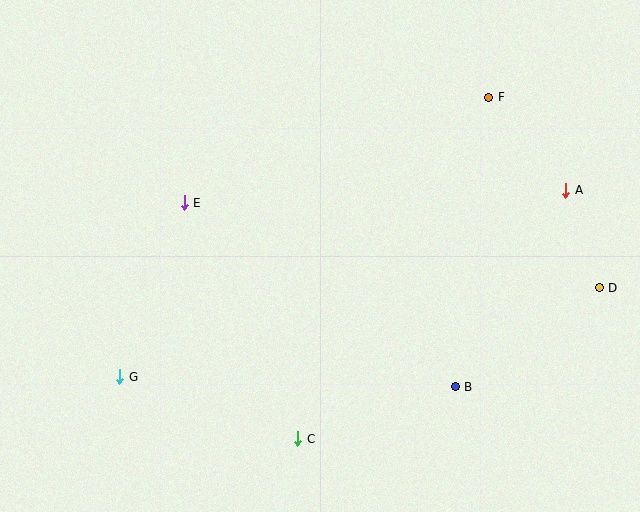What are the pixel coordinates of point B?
Point B is at (455, 387).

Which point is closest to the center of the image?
Point E at (184, 203) is closest to the center.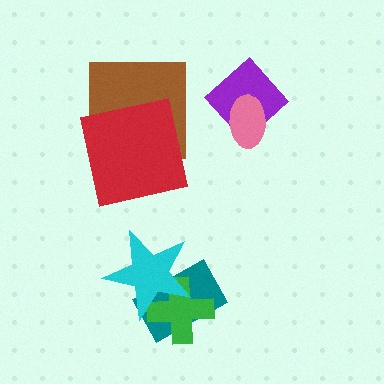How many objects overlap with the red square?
1 object overlaps with the red square.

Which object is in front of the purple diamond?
The pink ellipse is in front of the purple diamond.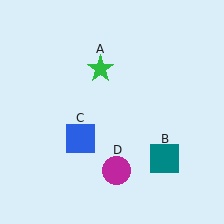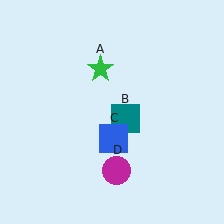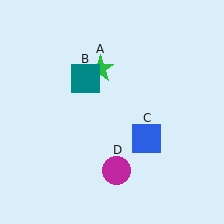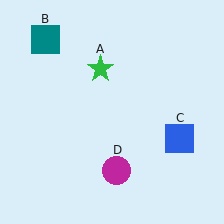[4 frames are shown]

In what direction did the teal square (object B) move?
The teal square (object B) moved up and to the left.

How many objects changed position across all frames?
2 objects changed position: teal square (object B), blue square (object C).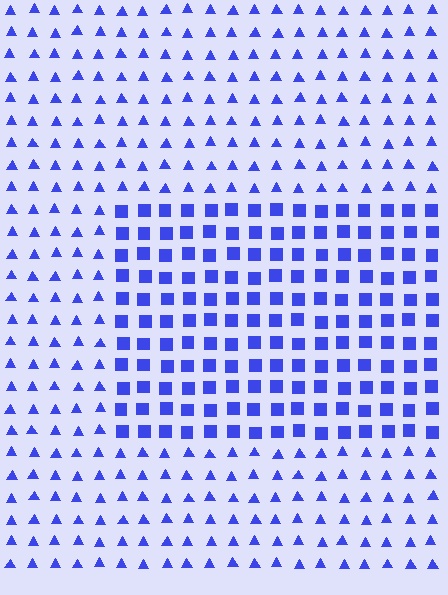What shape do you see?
I see a rectangle.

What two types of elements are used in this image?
The image uses squares inside the rectangle region and triangles outside it.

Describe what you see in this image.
The image is filled with small blue elements arranged in a uniform grid. A rectangle-shaped region contains squares, while the surrounding area contains triangles. The boundary is defined purely by the change in element shape.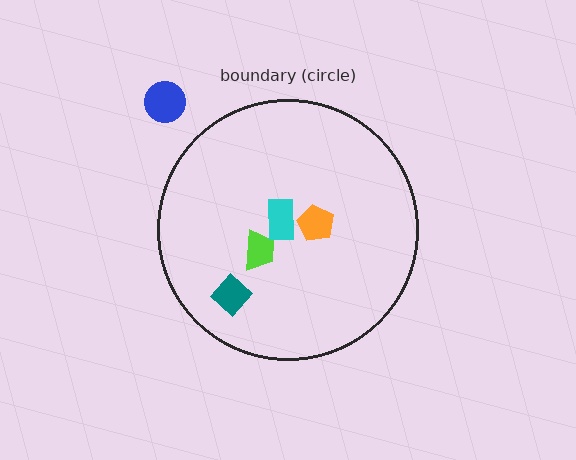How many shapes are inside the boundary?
4 inside, 1 outside.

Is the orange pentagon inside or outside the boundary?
Inside.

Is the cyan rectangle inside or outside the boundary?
Inside.